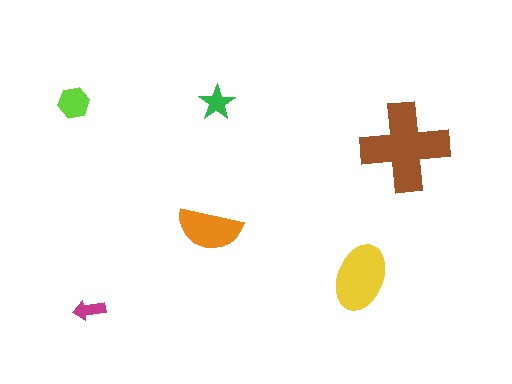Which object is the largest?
The brown cross.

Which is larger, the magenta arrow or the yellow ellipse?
The yellow ellipse.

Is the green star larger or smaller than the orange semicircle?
Smaller.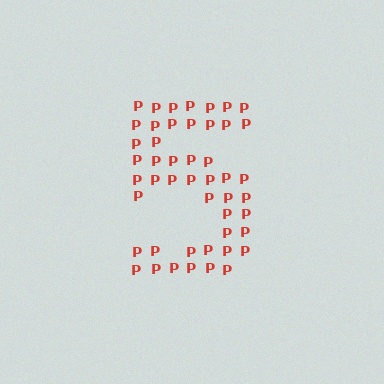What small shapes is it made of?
It is made of small letter P's.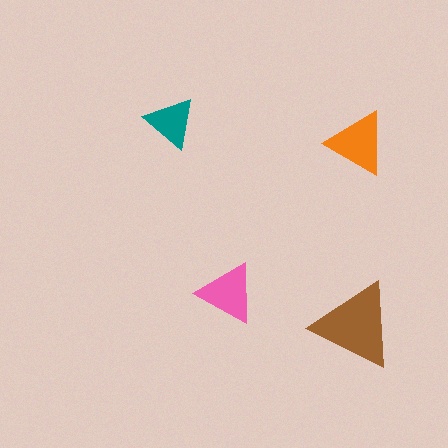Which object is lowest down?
The brown triangle is bottommost.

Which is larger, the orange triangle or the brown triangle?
The brown one.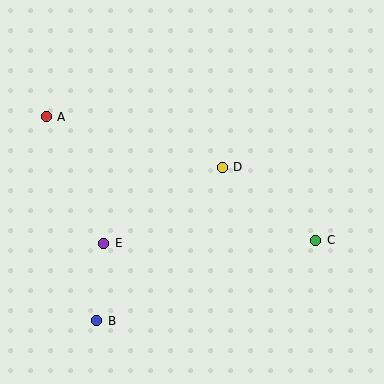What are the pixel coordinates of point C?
Point C is at (316, 240).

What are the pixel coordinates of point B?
Point B is at (97, 321).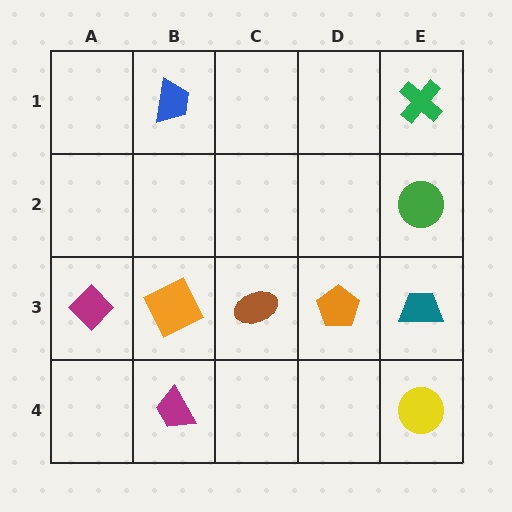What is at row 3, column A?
A magenta diamond.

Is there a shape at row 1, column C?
No, that cell is empty.